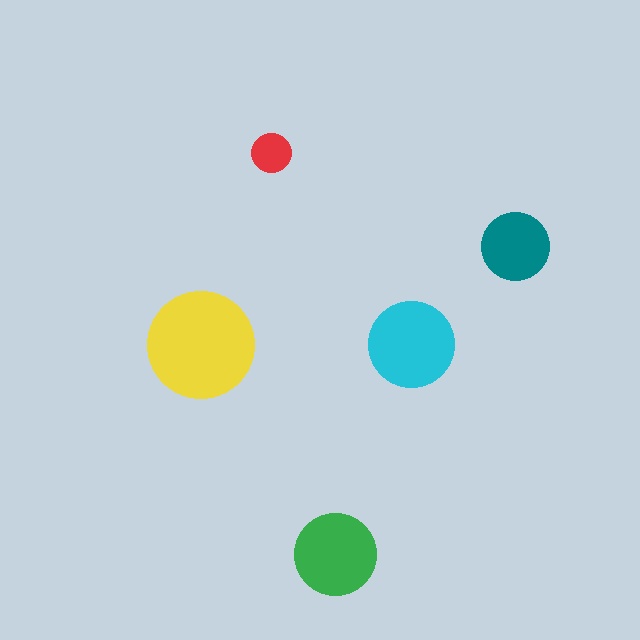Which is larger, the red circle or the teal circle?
The teal one.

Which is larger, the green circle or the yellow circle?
The yellow one.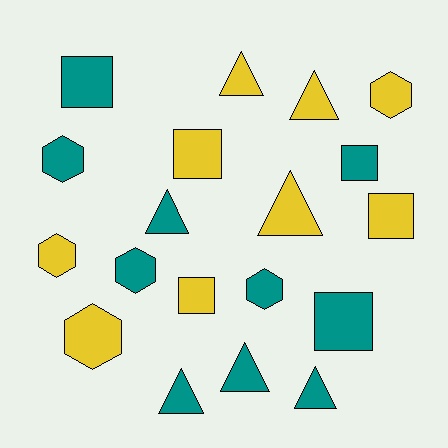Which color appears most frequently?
Teal, with 10 objects.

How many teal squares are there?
There are 3 teal squares.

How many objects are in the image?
There are 19 objects.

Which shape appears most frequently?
Triangle, with 7 objects.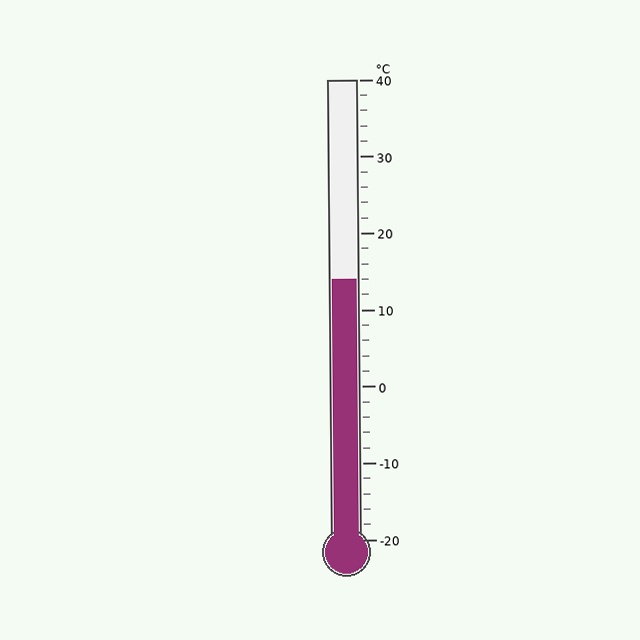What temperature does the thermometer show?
The thermometer shows approximately 14°C.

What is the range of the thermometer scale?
The thermometer scale ranges from -20°C to 40°C.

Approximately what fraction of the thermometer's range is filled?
The thermometer is filled to approximately 55% of its range.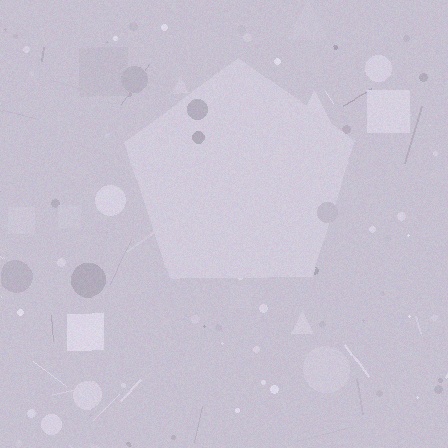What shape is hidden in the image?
A pentagon is hidden in the image.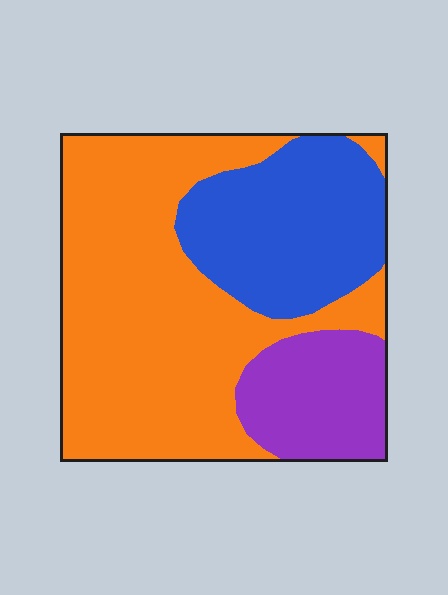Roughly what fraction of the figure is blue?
Blue takes up about one quarter (1/4) of the figure.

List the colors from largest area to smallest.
From largest to smallest: orange, blue, purple.